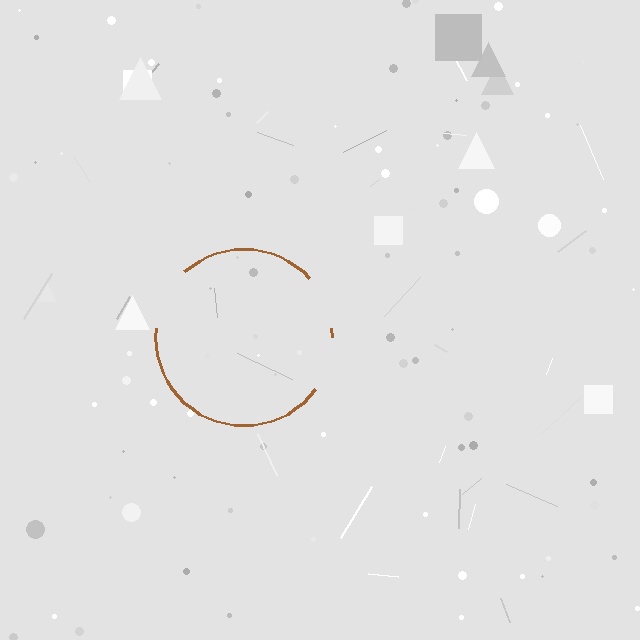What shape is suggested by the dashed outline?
The dashed outline suggests a circle.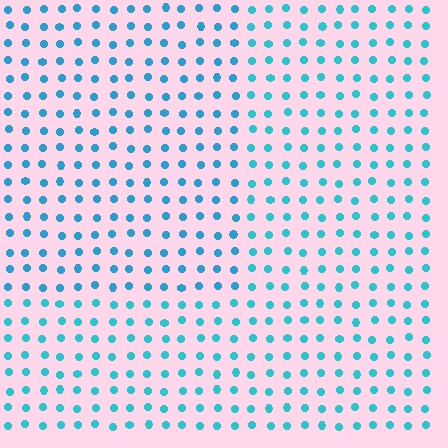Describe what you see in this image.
The image is filled with small cyan elements in a uniform arrangement. A rectangle-shaped region is visible where the elements are tinted to a slightly different hue, forming a subtle color boundary.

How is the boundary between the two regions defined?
The boundary is defined purely by a slight shift in hue (about 15 degrees). Spacing, size, and orientation are identical on both sides.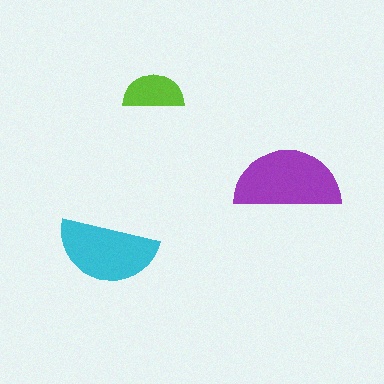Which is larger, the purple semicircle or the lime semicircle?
The purple one.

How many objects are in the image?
There are 3 objects in the image.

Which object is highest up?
The lime semicircle is topmost.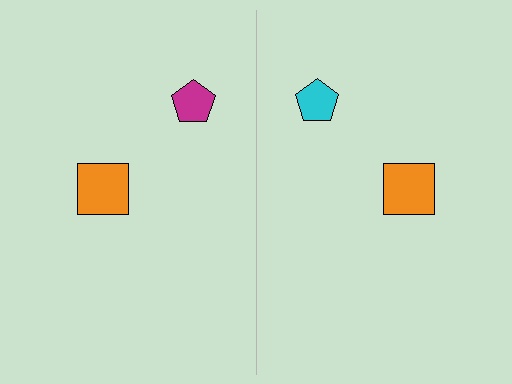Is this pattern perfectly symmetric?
No, the pattern is not perfectly symmetric. The cyan pentagon on the right side breaks the symmetry — its mirror counterpart is magenta.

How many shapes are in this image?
There are 4 shapes in this image.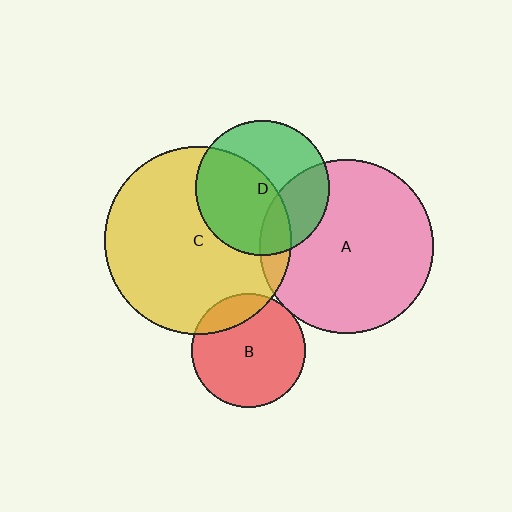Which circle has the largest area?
Circle C (yellow).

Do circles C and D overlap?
Yes.